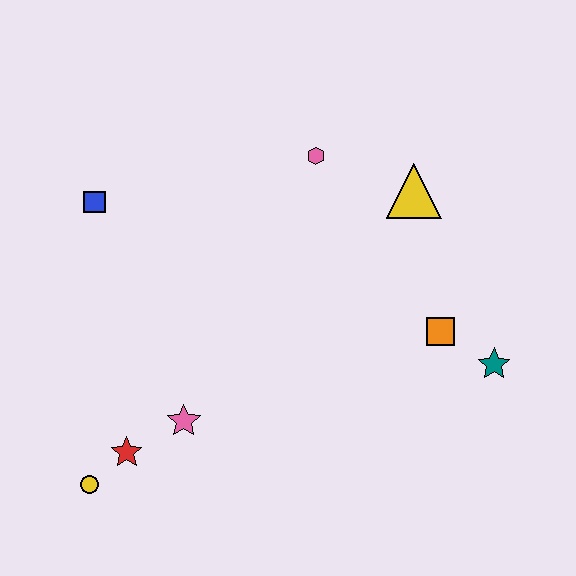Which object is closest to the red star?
The yellow circle is closest to the red star.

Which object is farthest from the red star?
The yellow triangle is farthest from the red star.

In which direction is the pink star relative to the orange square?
The pink star is to the left of the orange square.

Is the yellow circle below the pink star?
Yes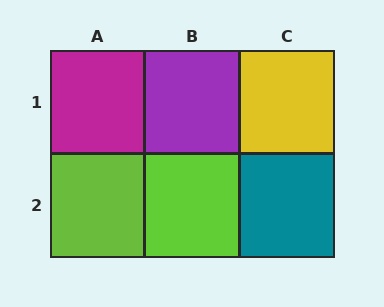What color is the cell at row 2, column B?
Lime.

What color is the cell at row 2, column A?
Lime.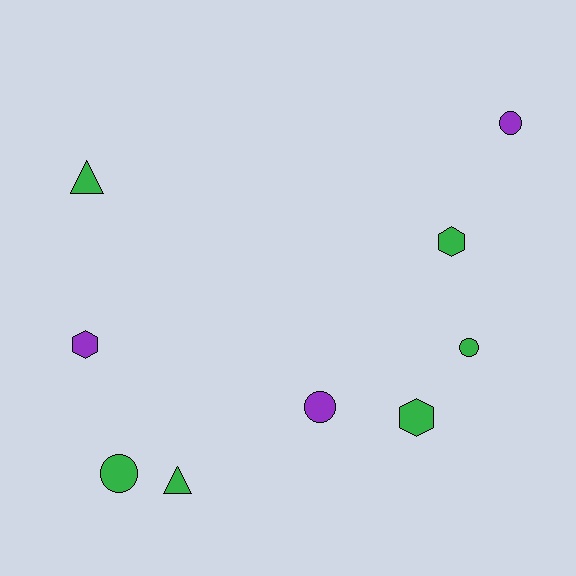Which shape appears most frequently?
Circle, with 4 objects.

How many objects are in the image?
There are 9 objects.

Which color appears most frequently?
Green, with 6 objects.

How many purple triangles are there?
There are no purple triangles.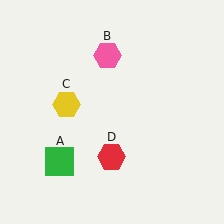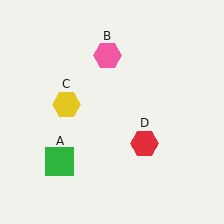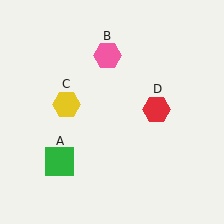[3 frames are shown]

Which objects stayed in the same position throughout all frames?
Green square (object A) and pink hexagon (object B) and yellow hexagon (object C) remained stationary.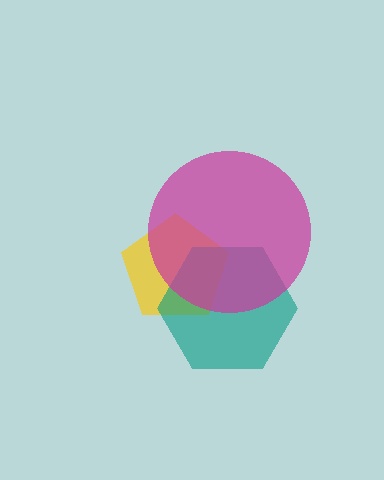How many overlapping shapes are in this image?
There are 3 overlapping shapes in the image.